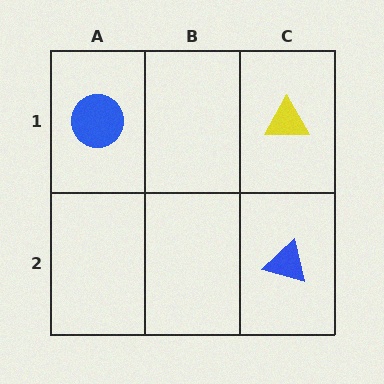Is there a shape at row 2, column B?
No, that cell is empty.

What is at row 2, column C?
A blue triangle.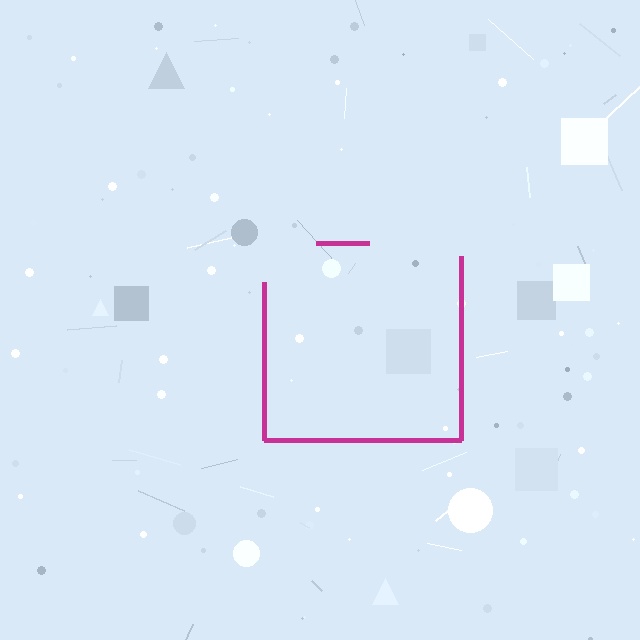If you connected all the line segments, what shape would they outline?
They would outline a square.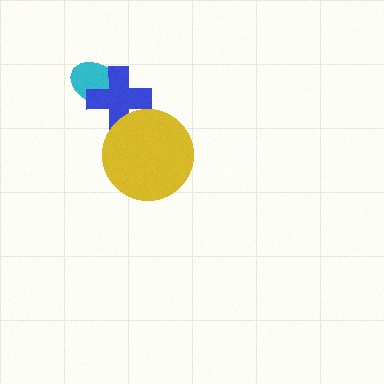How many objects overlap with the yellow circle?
1 object overlaps with the yellow circle.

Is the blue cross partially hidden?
Yes, it is partially covered by another shape.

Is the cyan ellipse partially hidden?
Yes, it is partially covered by another shape.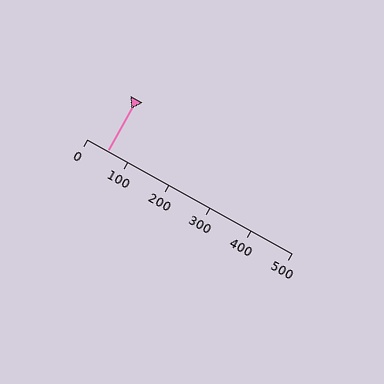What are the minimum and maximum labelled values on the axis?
The axis runs from 0 to 500.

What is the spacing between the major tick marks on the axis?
The major ticks are spaced 100 apart.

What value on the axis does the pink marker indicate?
The marker indicates approximately 50.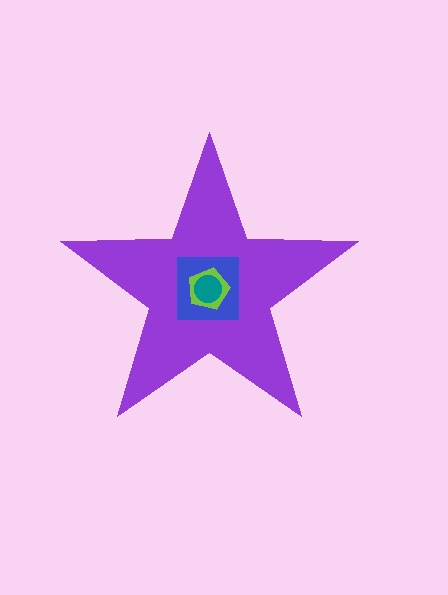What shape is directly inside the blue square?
The lime pentagon.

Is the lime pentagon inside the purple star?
Yes.